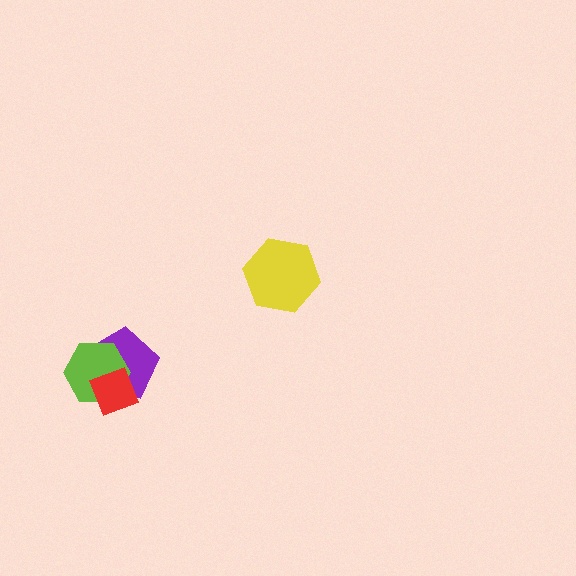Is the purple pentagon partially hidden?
Yes, it is partially covered by another shape.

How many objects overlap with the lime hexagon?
2 objects overlap with the lime hexagon.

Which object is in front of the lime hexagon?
The red diamond is in front of the lime hexagon.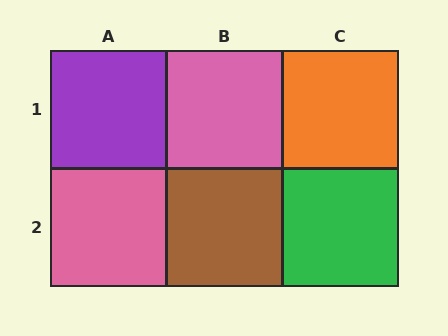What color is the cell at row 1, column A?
Purple.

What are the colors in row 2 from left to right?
Pink, brown, green.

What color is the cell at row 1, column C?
Orange.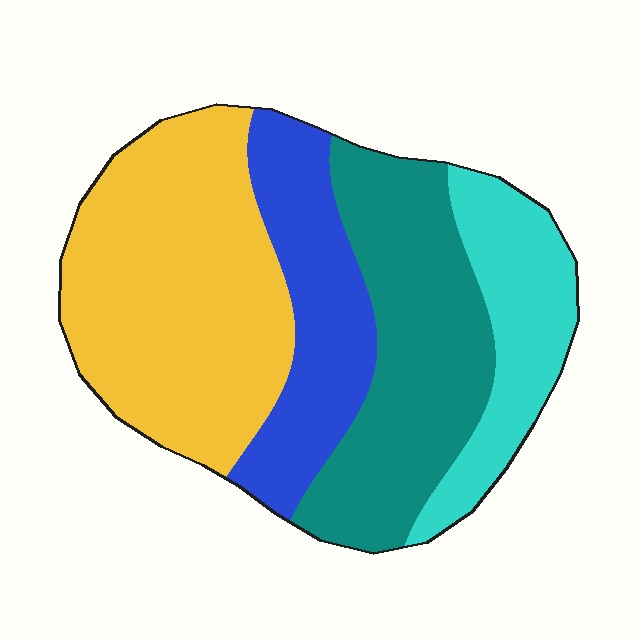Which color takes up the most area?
Yellow, at roughly 35%.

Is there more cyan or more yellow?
Yellow.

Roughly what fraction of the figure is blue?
Blue covers roughly 20% of the figure.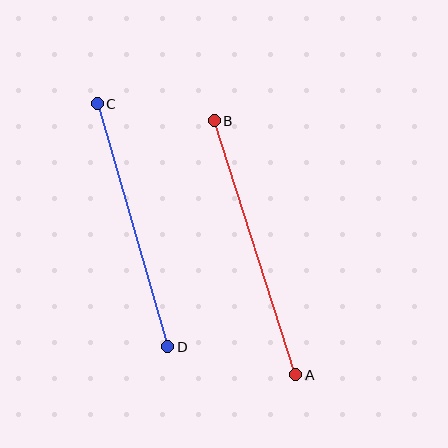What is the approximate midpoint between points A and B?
The midpoint is at approximately (255, 248) pixels.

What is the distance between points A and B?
The distance is approximately 267 pixels.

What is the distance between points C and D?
The distance is approximately 253 pixels.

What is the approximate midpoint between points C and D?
The midpoint is at approximately (132, 225) pixels.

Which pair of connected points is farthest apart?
Points A and B are farthest apart.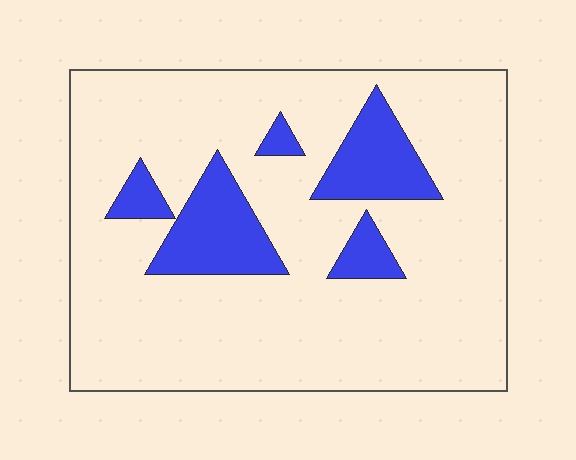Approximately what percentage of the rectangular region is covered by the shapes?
Approximately 15%.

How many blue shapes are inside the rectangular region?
5.